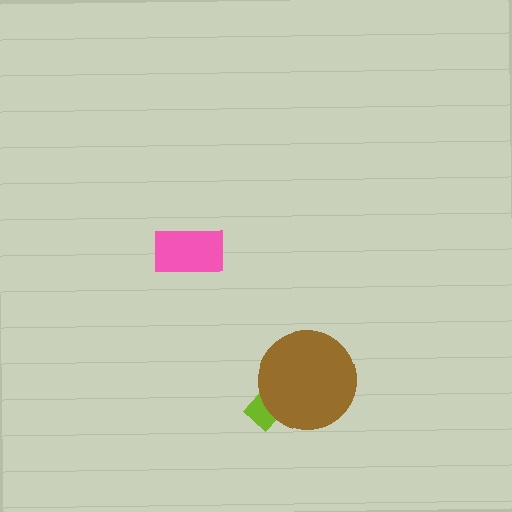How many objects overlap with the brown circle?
1 object overlaps with the brown circle.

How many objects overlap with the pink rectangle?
0 objects overlap with the pink rectangle.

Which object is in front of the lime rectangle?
The brown circle is in front of the lime rectangle.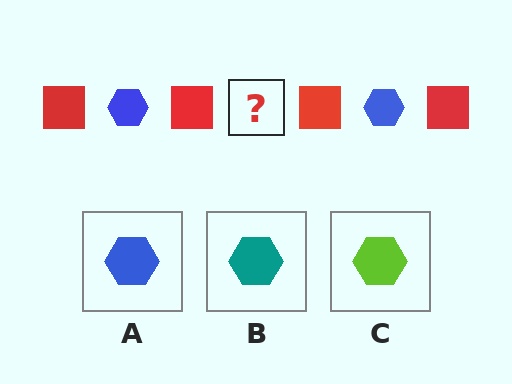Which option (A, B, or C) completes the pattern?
A.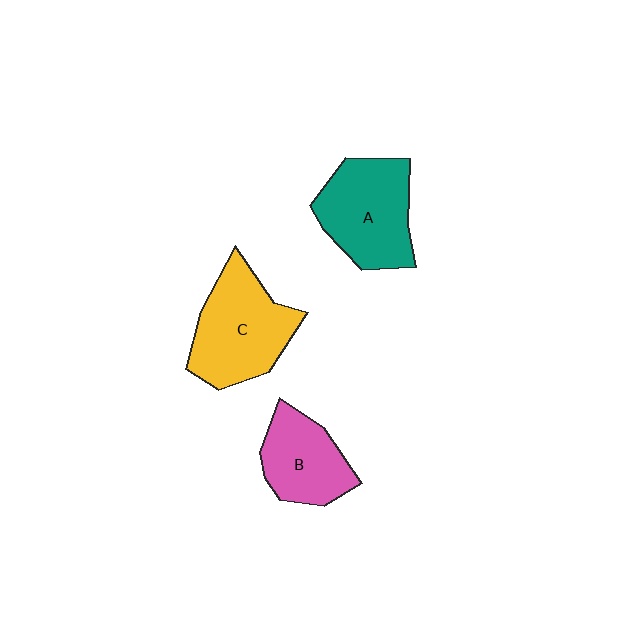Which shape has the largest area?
Shape C (yellow).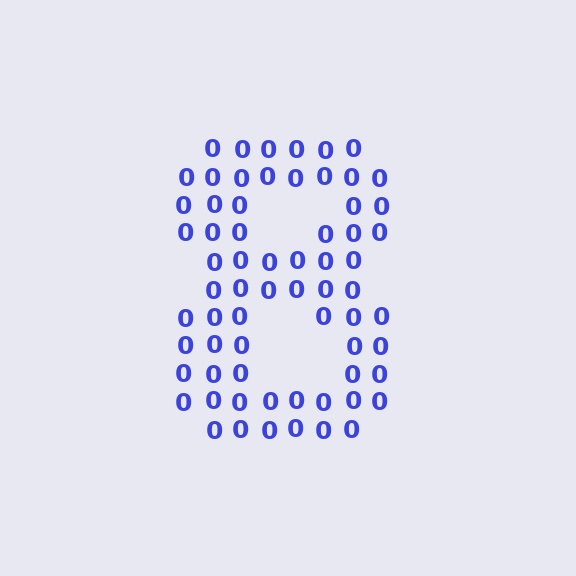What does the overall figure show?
The overall figure shows the digit 8.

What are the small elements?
The small elements are digit 0's.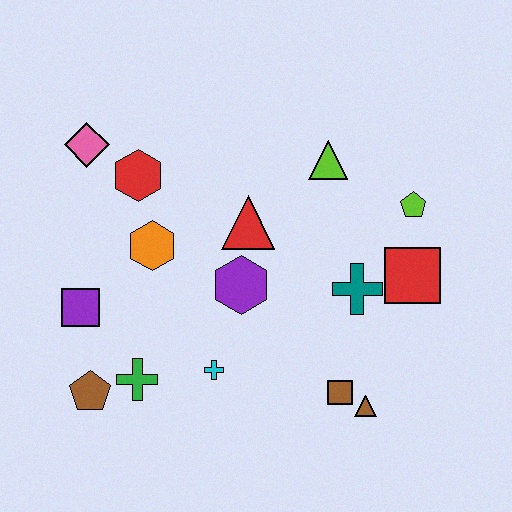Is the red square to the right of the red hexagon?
Yes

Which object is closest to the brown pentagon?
The green cross is closest to the brown pentagon.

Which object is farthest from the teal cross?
The pink diamond is farthest from the teal cross.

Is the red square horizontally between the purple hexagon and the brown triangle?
No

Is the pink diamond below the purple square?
No